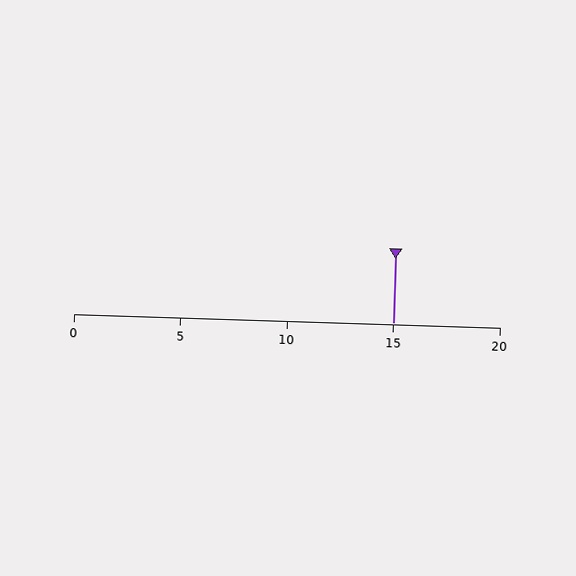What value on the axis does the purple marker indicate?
The marker indicates approximately 15.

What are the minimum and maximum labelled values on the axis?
The axis runs from 0 to 20.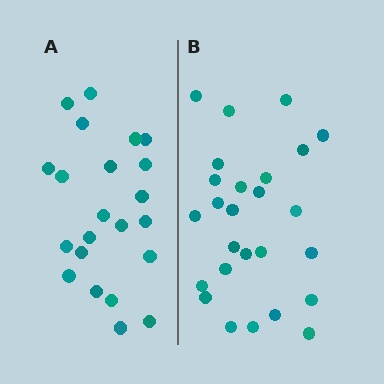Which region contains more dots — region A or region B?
Region B (the right region) has more dots.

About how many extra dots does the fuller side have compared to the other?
Region B has about 4 more dots than region A.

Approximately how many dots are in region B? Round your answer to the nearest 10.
About 30 dots. (The exact count is 26, which rounds to 30.)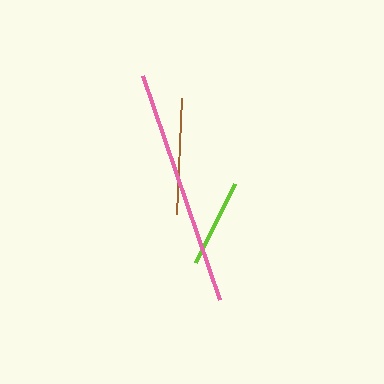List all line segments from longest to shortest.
From longest to shortest: pink, brown, lime.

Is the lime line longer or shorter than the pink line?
The pink line is longer than the lime line.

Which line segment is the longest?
The pink line is the longest at approximately 237 pixels.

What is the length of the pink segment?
The pink segment is approximately 237 pixels long.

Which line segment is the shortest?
The lime line is the shortest at approximately 88 pixels.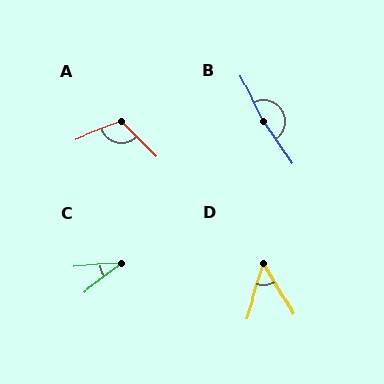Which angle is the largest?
B, at approximately 170 degrees.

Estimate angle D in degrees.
Approximately 48 degrees.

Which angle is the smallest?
C, at approximately 33 degrees.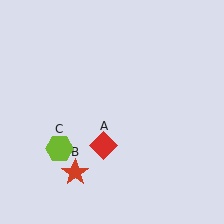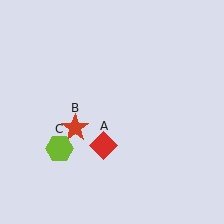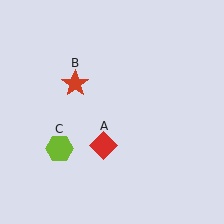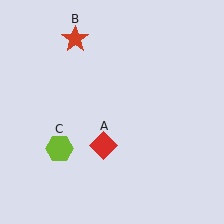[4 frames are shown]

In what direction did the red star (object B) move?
The red star (object B) moved up.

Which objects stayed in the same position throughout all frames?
Red diamond (object A) and lime hexagon (object C) remained stationary.